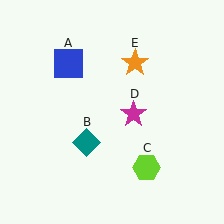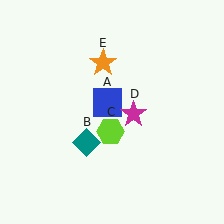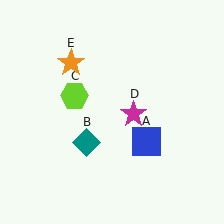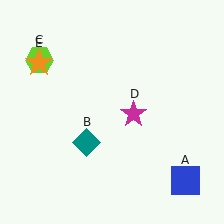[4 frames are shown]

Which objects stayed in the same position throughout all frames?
Teal diamond (object B) and magenta star (object D) remained stationary.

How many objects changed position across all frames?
3 objects changed position: blue square (object A), lime hexagon (object C), orange star (object E).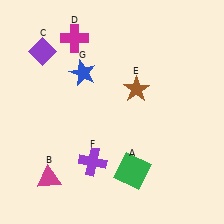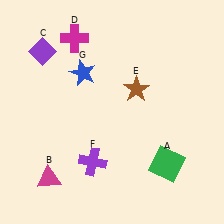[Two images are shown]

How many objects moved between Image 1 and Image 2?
1 object moved between the two images.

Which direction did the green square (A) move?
The green square (A) moved right.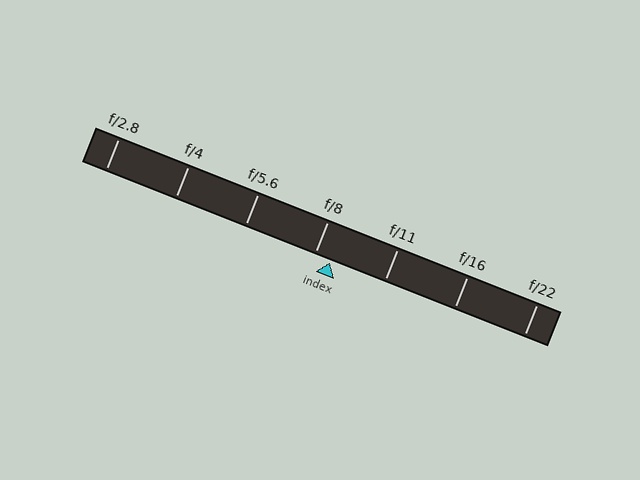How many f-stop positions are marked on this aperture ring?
There are 7 f-stop positions marked.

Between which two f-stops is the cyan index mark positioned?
The index mark is between f/8 and f/11.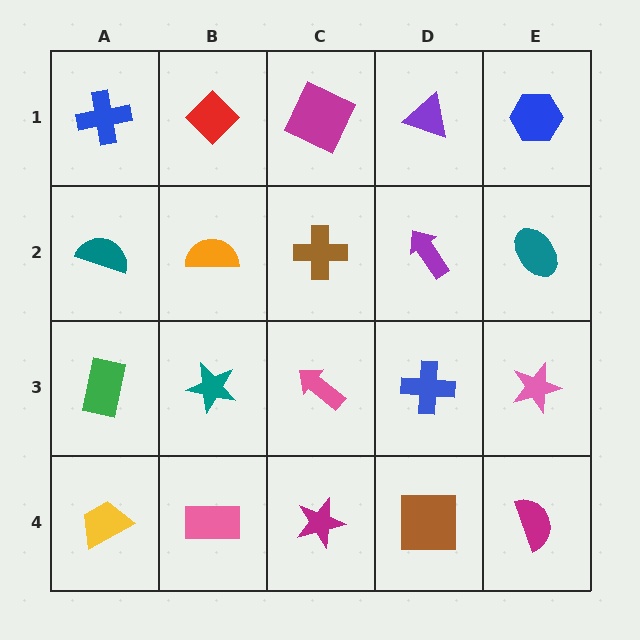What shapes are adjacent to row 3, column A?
A teal semicircle (row 2, column A), a yellow trapezoid (row 4, column A), a teal star (row 3, column B).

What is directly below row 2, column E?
A pink star.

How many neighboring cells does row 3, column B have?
4.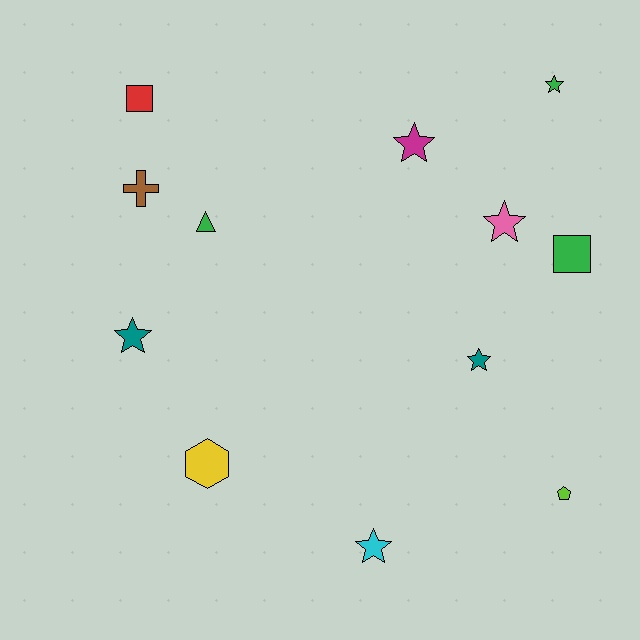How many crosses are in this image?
There is 1 cross.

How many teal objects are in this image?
There are 2 teal objects.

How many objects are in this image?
There are 12 objects.